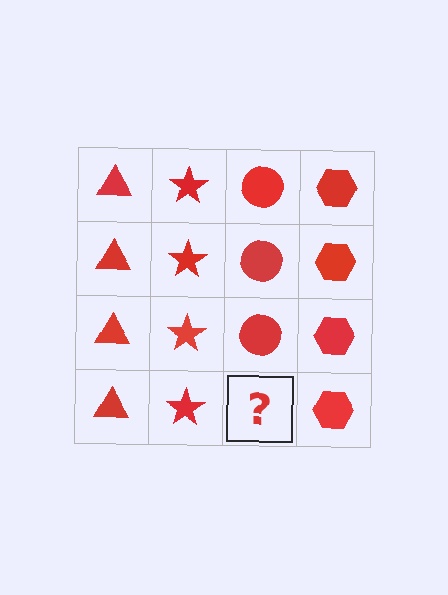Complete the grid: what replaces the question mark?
The question mark should be replaced with a red circle.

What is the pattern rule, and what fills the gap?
The rule is that each column has a consistent shape. The gap should be filled with a red circle.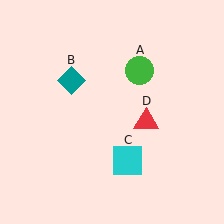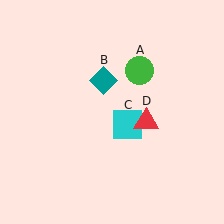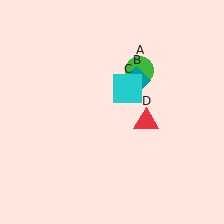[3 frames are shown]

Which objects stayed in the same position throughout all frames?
Green circle (object A) and red triangle (object D) remained stationary.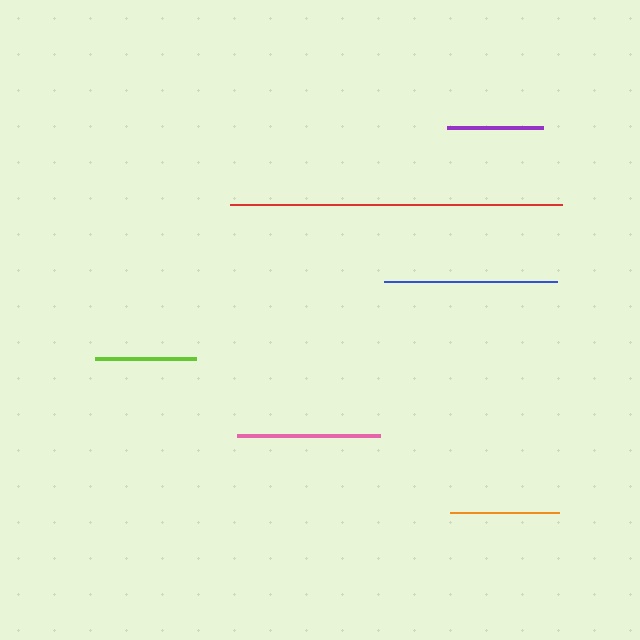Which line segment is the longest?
The red line is the longest at approximately 332 pixels.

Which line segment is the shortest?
The purple line is the shortest at approximately 96 pixels.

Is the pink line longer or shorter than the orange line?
The pink line is longer than the orange line.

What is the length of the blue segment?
The blue segment is approximately 173 pixels long.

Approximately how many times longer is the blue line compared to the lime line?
The blue line is approximately 1.7 times the length of the lime line.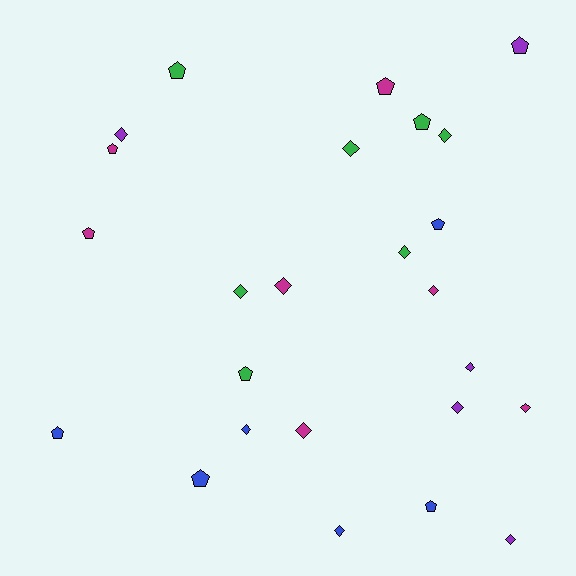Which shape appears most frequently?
Diamond, with 14 objects.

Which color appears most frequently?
Magenta, with 7 objects.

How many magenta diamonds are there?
There are 4 magenta diamonds.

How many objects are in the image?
There are 25 objects.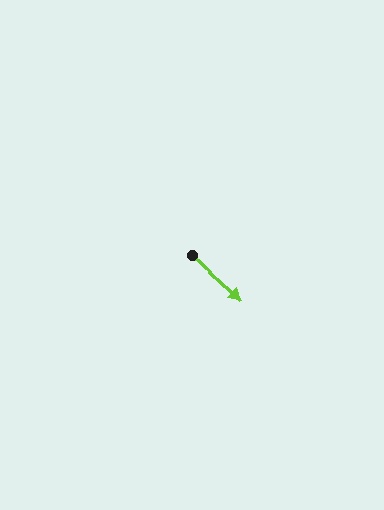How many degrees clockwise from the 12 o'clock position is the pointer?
Approximately 132 degrees.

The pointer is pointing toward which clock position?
Roughly 4 o'clock.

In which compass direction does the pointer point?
Southeast.